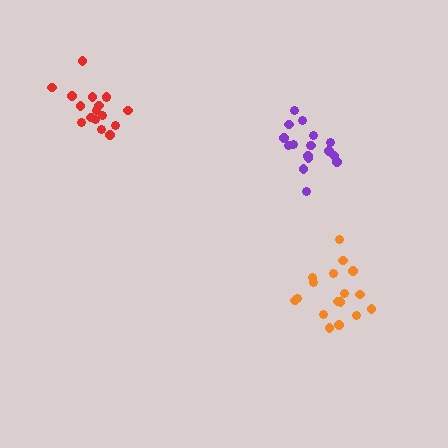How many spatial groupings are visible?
There are 3 spatial groupings.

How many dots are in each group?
Group 1: 17 dots, Group 2: 17 dots, Group 3: 17 dots (51 total).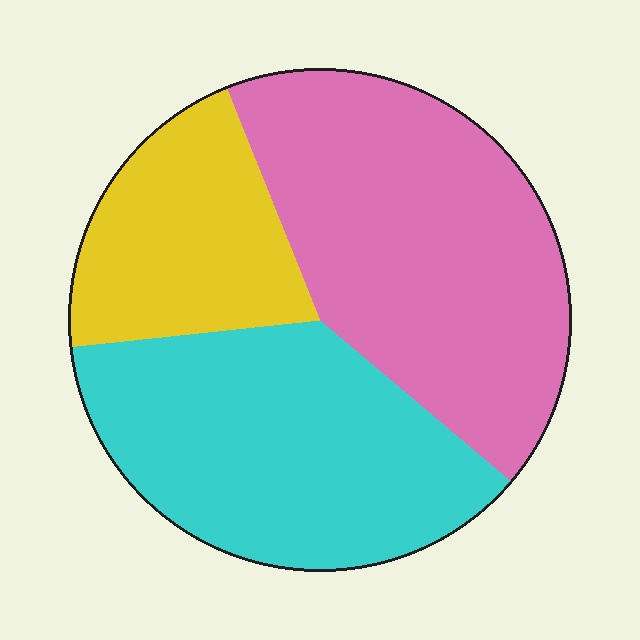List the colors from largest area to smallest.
From largest to smallest: pink, cyan, yellow.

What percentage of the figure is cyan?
Cyan covers around 35% of the figure.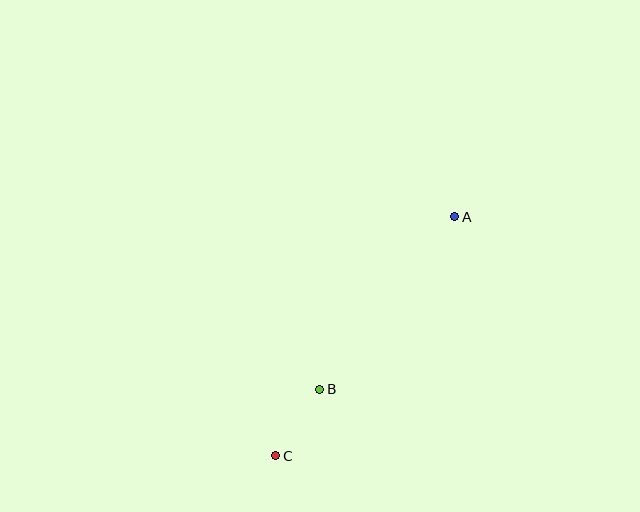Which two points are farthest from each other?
Points A and C are farthest from each other.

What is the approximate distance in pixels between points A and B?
The distance between A and B is approximately 219 pixels.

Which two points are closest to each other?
Points B and C are closest to each other.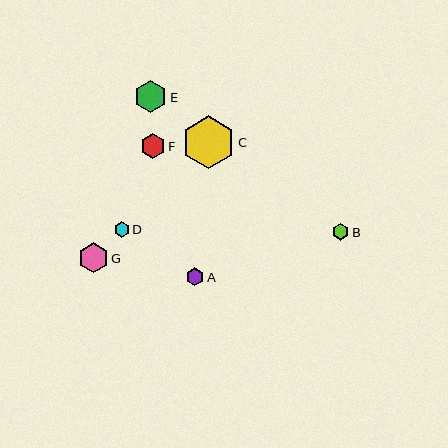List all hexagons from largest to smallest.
From largest to smallest: C, E, G, F, A, B, D.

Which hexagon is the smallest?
Hexagon D is the smallest with a size of approximately 15 pixels.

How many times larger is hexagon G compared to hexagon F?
Hexagon G is approximately 1.2 times the size of hexagon F.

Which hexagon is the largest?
Hexagon C is the largest with a size of approximately 53 pixels.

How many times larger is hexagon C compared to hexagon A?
Hexagon C is approximately 3.0 times the size of hexagon A.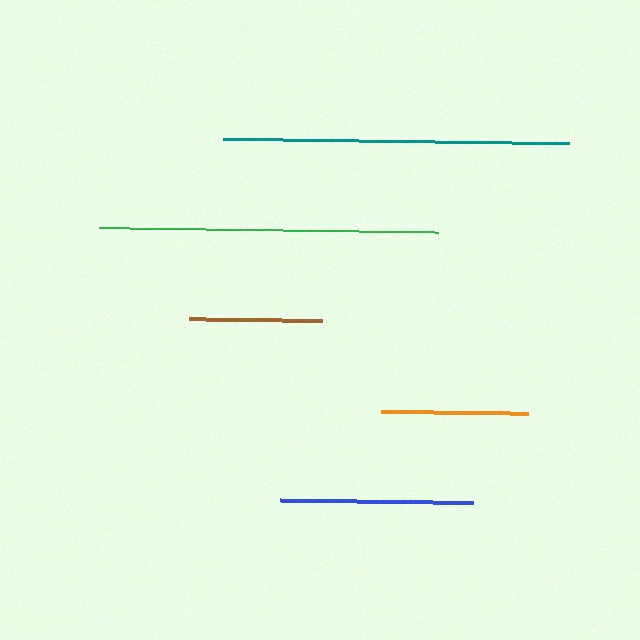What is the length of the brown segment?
The brown segment is approximately 133 pixels long.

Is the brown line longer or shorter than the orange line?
The orange line is longer than the brown line.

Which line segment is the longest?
The teal line is the longest at approximately 345 pixels.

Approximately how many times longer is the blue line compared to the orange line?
The blue line is approximately 1.3 times the length of the orange line.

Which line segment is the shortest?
The brown line is the shortest at approximately 133 pixels.